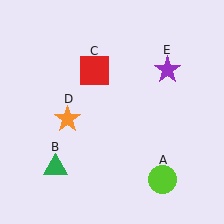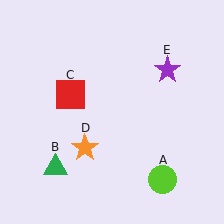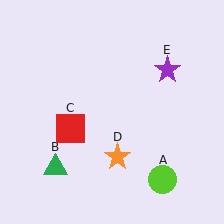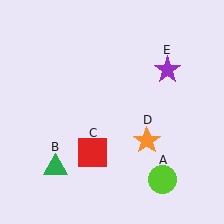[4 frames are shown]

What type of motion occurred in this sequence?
The red square (object C), orange star (object D) rotated counterclockwise around the center of the scene.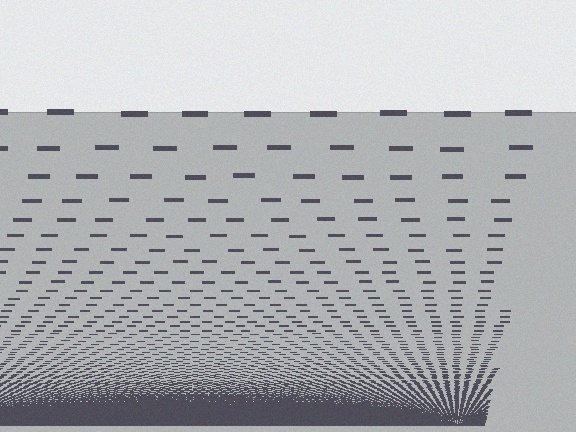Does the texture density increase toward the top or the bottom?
Density increases toward the bottom.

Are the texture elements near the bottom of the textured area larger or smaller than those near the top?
Smaller. The gradient is inverted — elements near the bottom are smaller and denser.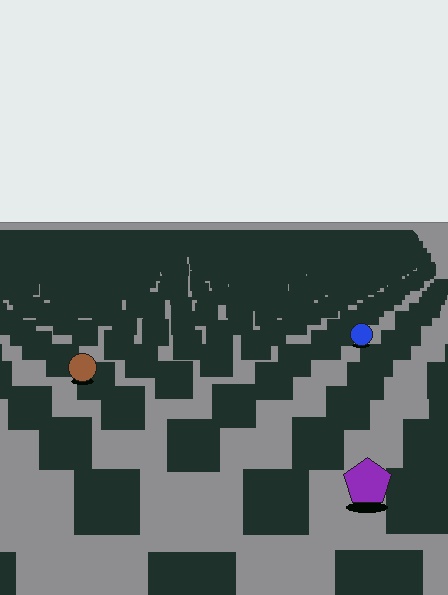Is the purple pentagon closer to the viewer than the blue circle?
Yes. The purple pentagon is closer — you can tell from the texture gradient: the ground texture is coarser near it.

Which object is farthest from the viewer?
The blue circle is farthest from the viewer. It appears smaller and the ground texture around it is denser.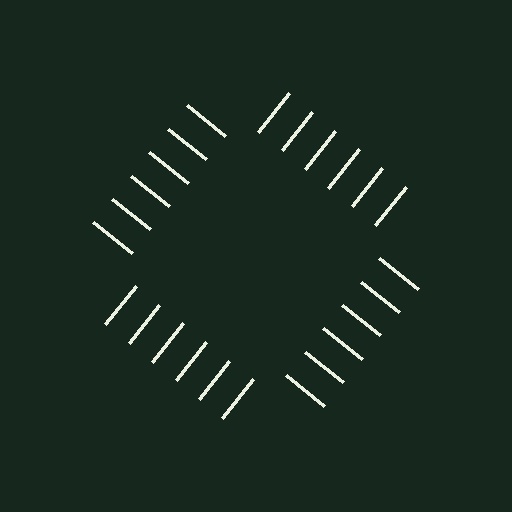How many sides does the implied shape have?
4 sides — the line-ends trace a square.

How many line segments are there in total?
24 — 6 along each of the 4 edges.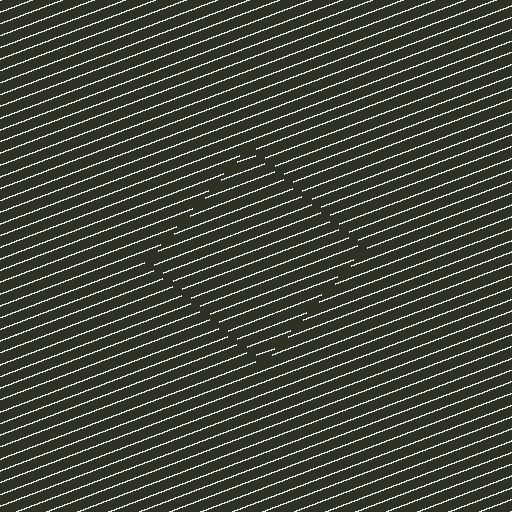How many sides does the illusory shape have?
4 sides — the line-ends trace a square.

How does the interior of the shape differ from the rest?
The interior of the shape contains the same grating, shifted by half a period — the contour is defined by the phase discontinuity where line-ends from the inner and outer gratings abut.